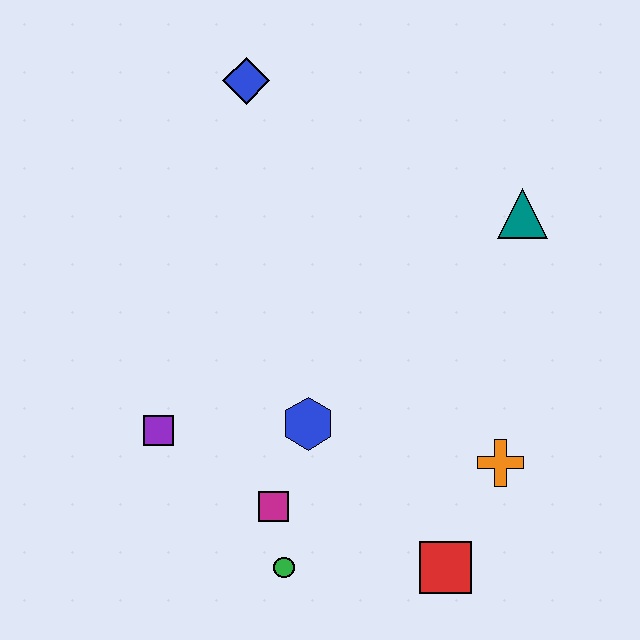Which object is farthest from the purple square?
The teal triangle is farthest from the purple square.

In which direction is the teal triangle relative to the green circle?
The teal triangle is above the green circle.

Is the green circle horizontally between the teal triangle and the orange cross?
No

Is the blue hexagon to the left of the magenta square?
No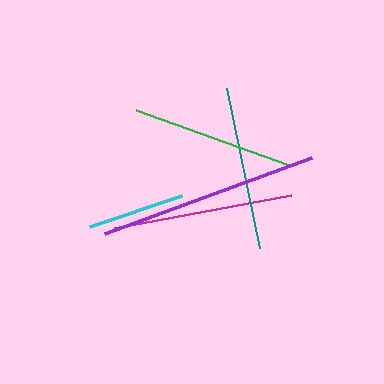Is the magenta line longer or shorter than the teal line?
The magenta line is longer than the teal line.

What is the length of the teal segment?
The teal segment is approximately 163 pixels long.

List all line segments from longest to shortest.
From longest to shortest: purple, magenta, green, teal, cyan.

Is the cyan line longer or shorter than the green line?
The green line is longer than the cyan line.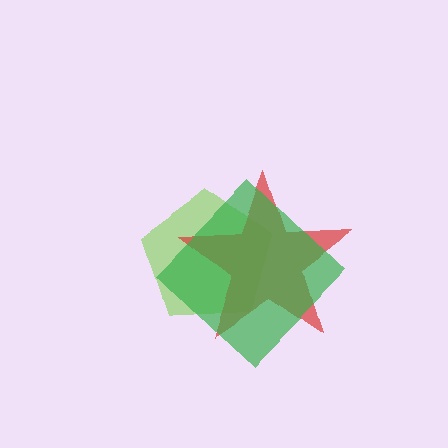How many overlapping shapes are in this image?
There are 3 overlapping shapes in the image.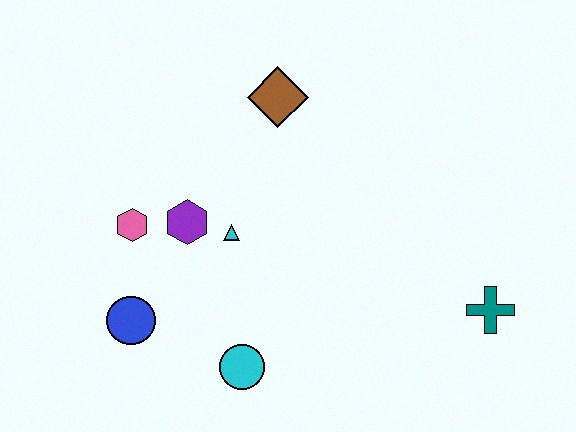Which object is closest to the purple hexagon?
The cyan triangle is closest to the purple hexagon.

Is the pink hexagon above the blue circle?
Yes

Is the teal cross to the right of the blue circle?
Yes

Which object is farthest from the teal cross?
The pink hexagon is farthest from the teal cross.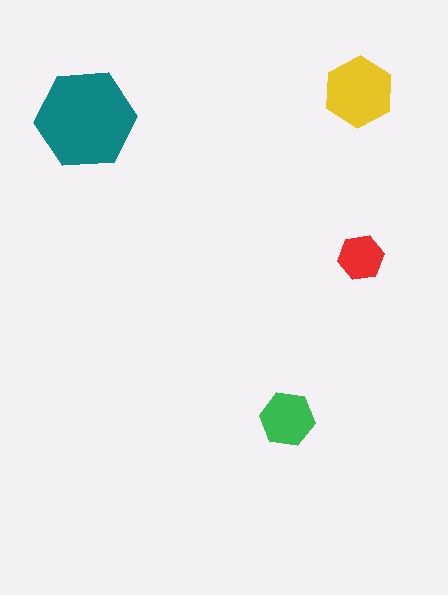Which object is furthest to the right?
The red hexagon is rightmost.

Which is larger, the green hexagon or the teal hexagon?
The teal one.